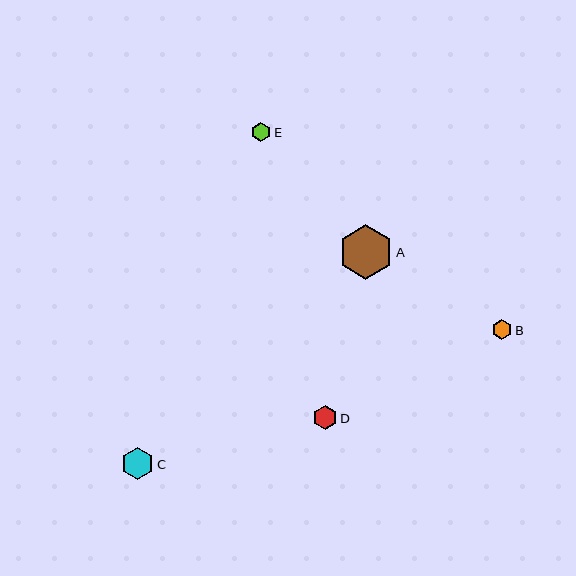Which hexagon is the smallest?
Hexagon E is the smallest with a size of approximately 19 pixels.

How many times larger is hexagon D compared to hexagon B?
Hexagon D is approximately 1.2 times the size of hexagon B.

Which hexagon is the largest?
Hexagon A is the largest with a size of approximately 54 pixels.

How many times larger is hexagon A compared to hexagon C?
Hexagon A is approximately 1.7 times the size of hexagon C.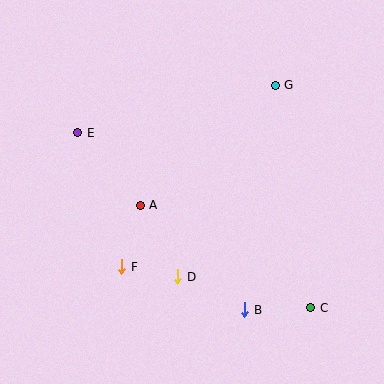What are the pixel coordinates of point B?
Point B is at (245, 310).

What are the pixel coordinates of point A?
Point A is at (140, 205).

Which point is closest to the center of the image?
Point A at (140, 205) is closest to the center.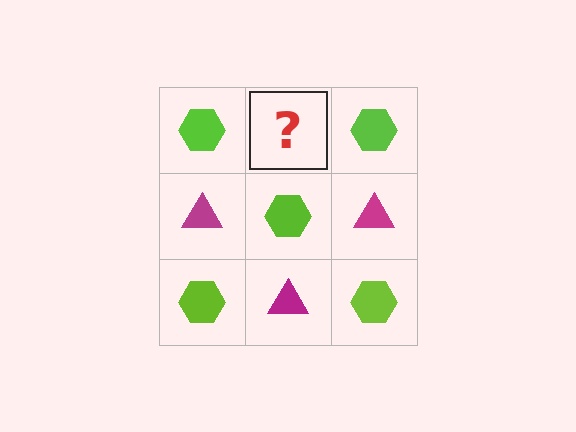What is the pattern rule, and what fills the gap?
The rule is that it alternates lime hexagon and magenta triangle in a checkerboard pattern. The gap should be filled with a magenta triangle.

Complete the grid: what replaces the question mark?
The question mark should be replaced with a magenta triangle.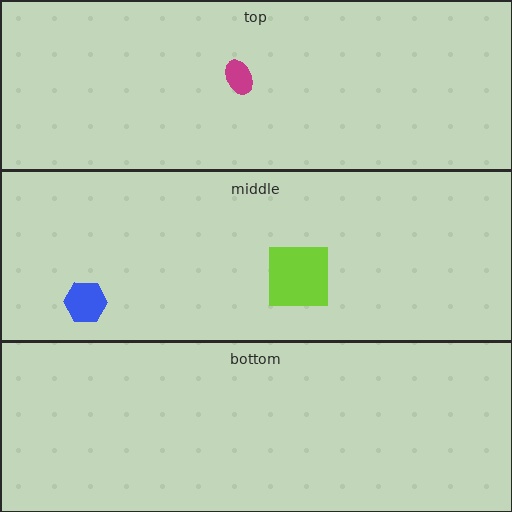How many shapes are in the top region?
1.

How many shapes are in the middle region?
2.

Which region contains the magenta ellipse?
The top region.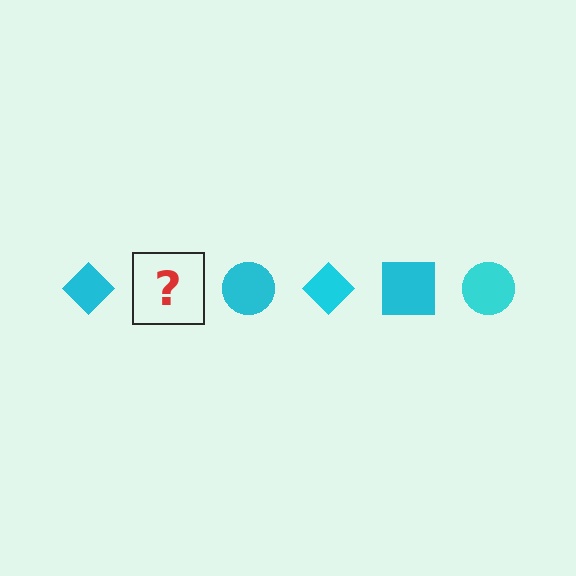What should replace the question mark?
The question mark should be replaced with a cyan square.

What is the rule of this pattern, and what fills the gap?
The rule is that the pattern cycles through diamond, square, circle shapes in cyan. The gap should be filled with a cyan square.